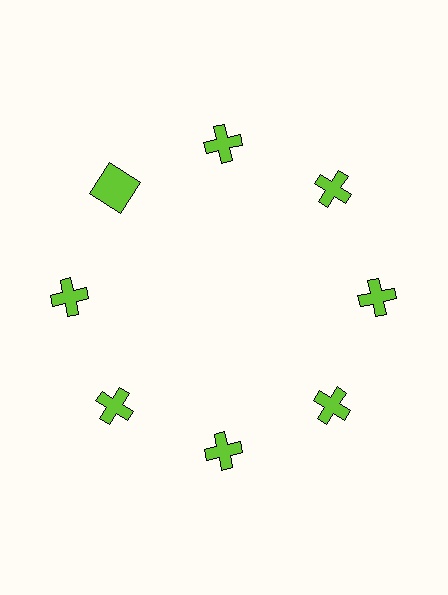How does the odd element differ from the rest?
It has a different shape: square instead of cross.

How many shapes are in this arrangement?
There are 8 shapes arranged in a ring pattern.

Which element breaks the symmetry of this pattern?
The lime square at roughly the 10 o'clock position breaks the symmetry. All other shapes are lime crosses.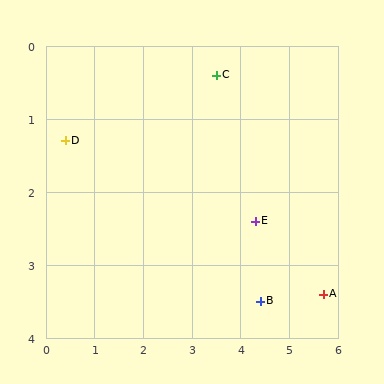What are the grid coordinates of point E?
Point E is at approximately (4.3, 2.4).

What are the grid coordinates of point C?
Point C is at approximately (3.5, 0.4).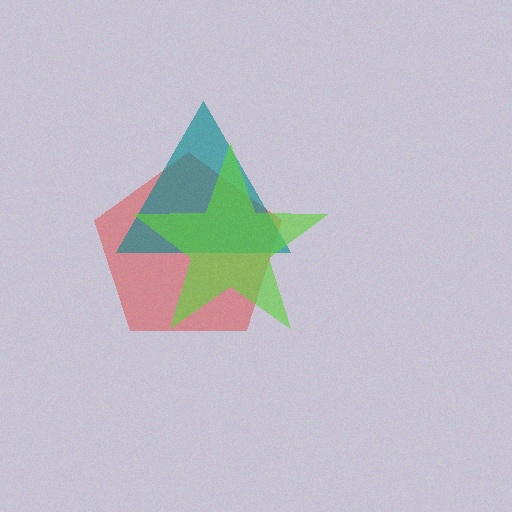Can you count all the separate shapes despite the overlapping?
Yes, there are 3 separate shapes.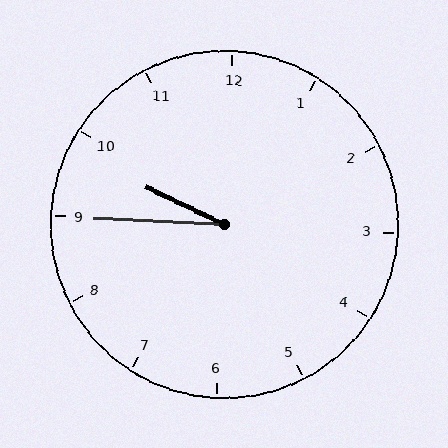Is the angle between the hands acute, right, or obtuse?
It is acute.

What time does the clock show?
9:45.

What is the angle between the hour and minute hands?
Approximately 22 degrees.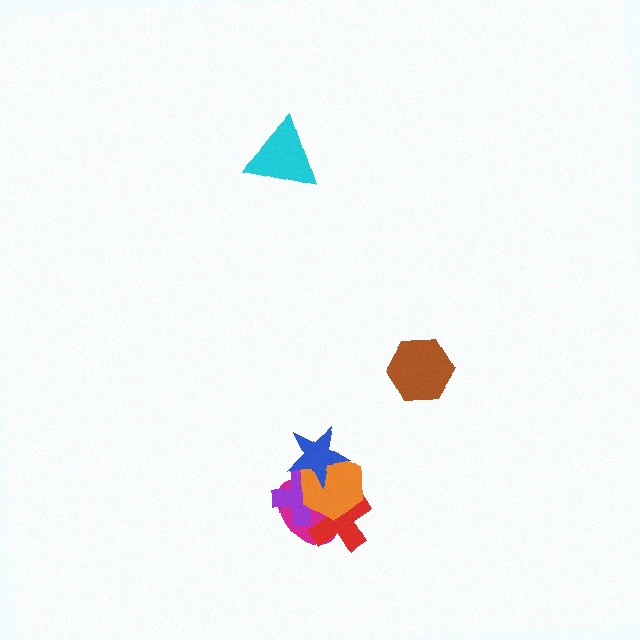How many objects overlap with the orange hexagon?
4 objects overlap with the orange hexagon.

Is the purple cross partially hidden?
Yes, it is partially covered by another shape.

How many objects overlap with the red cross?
3 objects overlap with the red cross.